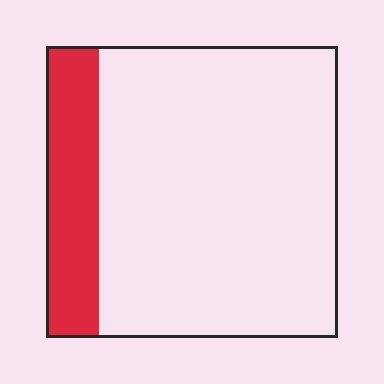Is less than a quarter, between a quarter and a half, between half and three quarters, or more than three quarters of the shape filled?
Less than a quarter.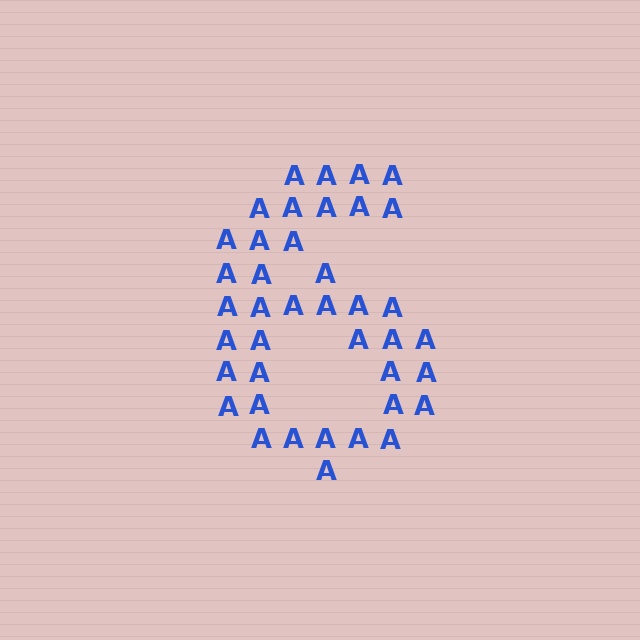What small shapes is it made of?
It is made of small letter A's.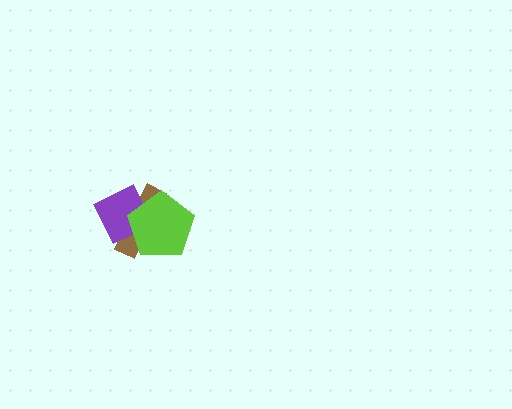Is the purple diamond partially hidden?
Yes, it is partially covered by another shape.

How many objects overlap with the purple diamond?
2 objects overlap with the purple diamond.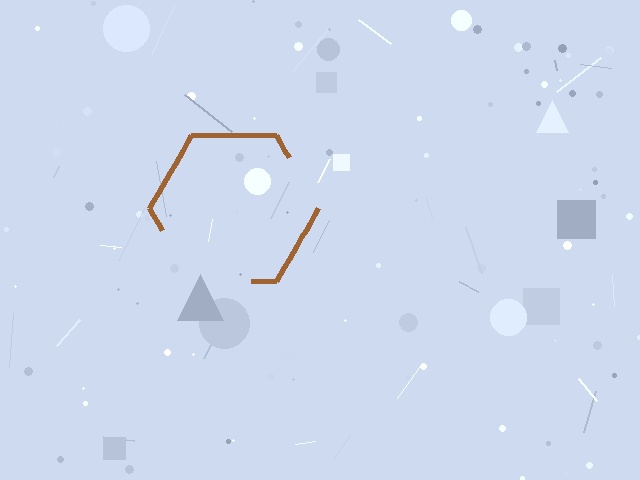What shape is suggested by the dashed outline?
The dashed outline suggests a hexagon.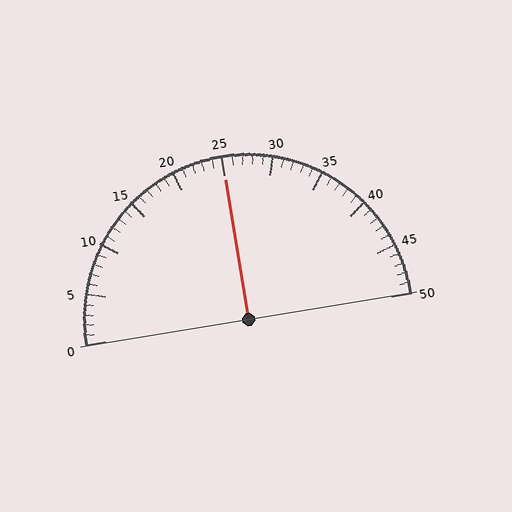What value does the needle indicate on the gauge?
The needle indicates approximately 25.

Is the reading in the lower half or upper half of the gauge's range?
The reading is in the upper half of the range (0 to 50).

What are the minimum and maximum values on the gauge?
The gauge ranges from 0 to 50.